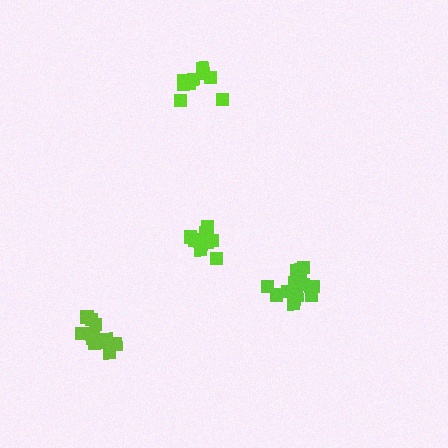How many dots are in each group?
Group 1: 9 dots, Group 2: 10 dots, Group 3: 11 dots, Group 4: 14 dots (44 total).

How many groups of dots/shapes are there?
There are 4 groups.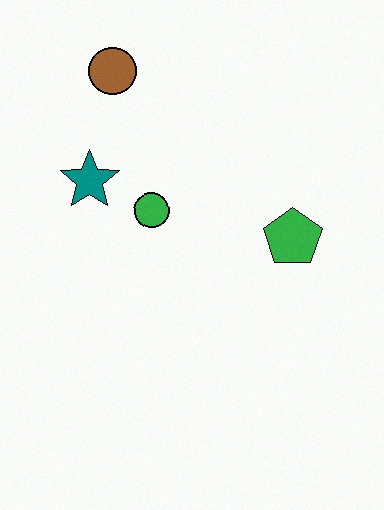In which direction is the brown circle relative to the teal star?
The brown circle is above the teal star.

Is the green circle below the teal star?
Yes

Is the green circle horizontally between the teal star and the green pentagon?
Yes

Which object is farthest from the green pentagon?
The brown circle is farthest from the green pentagon.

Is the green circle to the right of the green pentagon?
No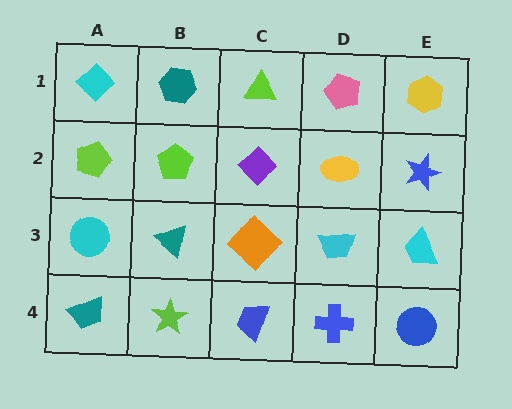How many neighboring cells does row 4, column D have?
3.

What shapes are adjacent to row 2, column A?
A cyan diamond (row 1, column A), a cyan circle (row 3, column A), a lime pentagon (row 2, column B).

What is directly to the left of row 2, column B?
A lime pentagon.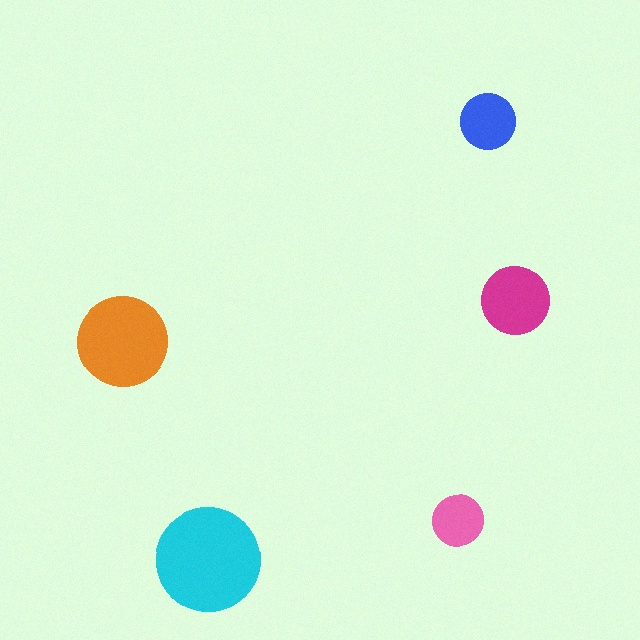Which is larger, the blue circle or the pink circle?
The blue one.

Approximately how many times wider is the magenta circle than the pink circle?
About 1.5 times wider.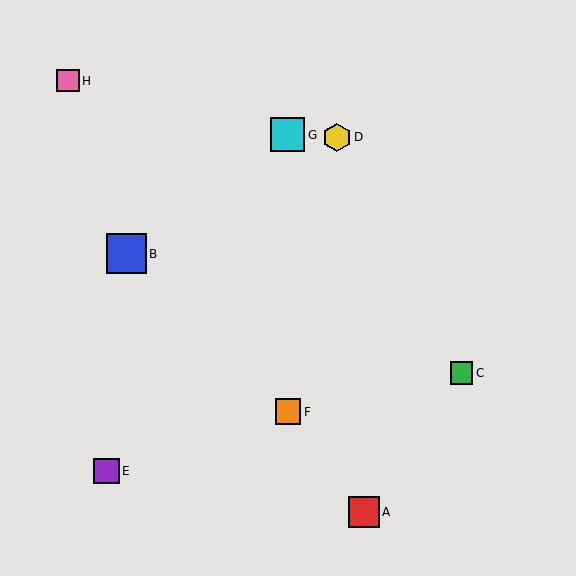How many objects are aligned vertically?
2 objects (F, G) are aligned vertically.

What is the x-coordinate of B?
Object B is at x≈127.